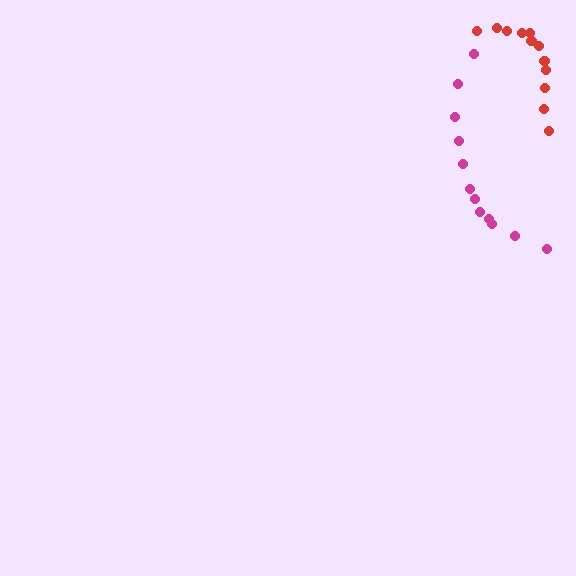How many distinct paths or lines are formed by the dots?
There are 2 distinct paths.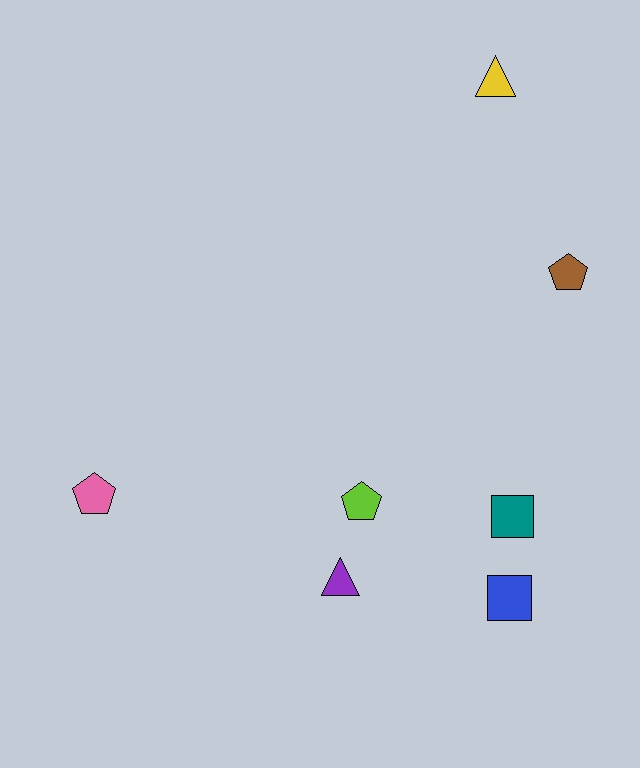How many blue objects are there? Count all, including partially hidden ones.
There is 1 blue object.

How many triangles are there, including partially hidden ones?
There are 2 triangles.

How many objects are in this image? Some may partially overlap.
There are 7 objects.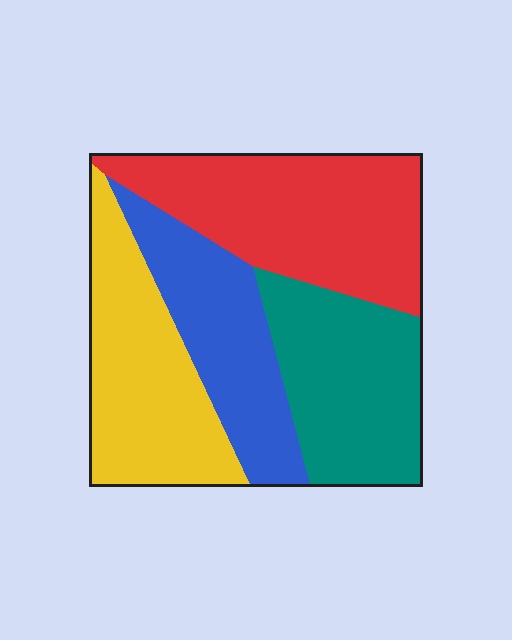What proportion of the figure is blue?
Blue covers 21% of the figure.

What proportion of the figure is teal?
Teal takes up about one quarter (1/4) of the figure.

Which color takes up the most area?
Red, at roughly 30%.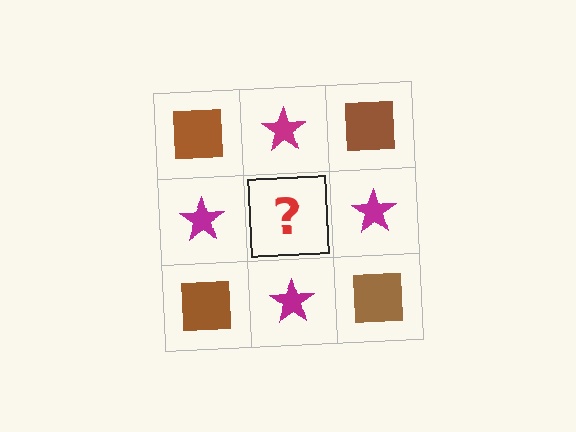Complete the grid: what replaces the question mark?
The question mark should be replaced with a brown square.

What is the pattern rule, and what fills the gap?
The rule is that it alternates brown square and magenta star in a checkerboard pattern. The gap should be filled with a brown square.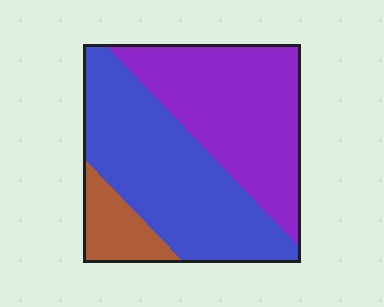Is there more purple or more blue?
Blue.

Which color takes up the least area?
Brown, at roughly 10%.